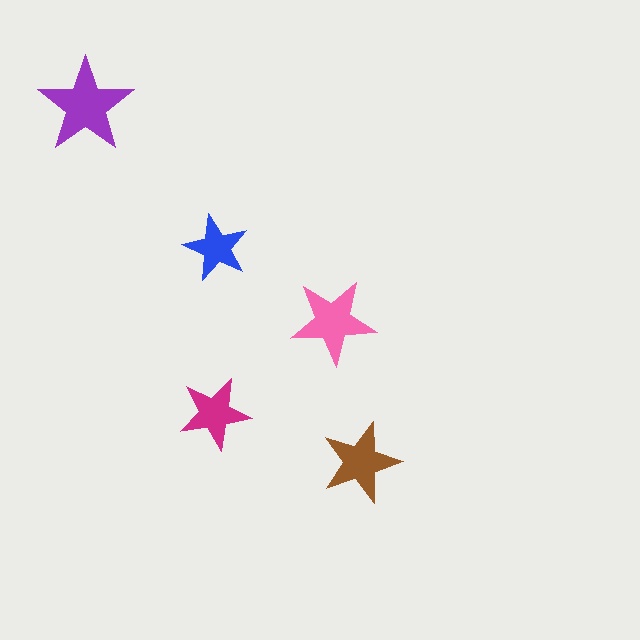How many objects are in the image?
There are 5 objects in the image.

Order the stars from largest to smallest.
the purple one, the pink one, the brown one, the magenta one, the blue one.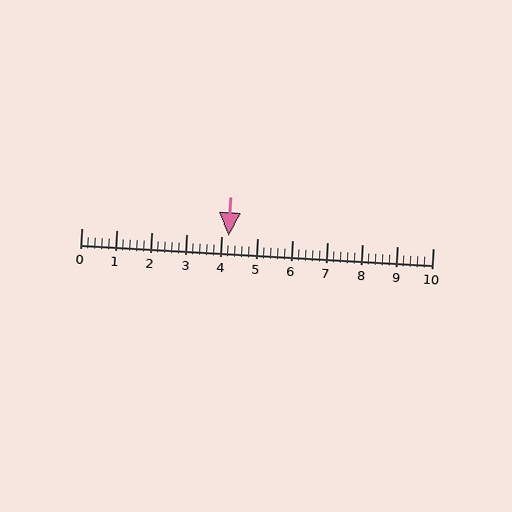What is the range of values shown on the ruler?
The ruler shows values from 0 to 10.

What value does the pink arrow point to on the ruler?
The pink arrow points to approximately 4.2.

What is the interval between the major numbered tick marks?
The major tick marks are spaced 1 units apart.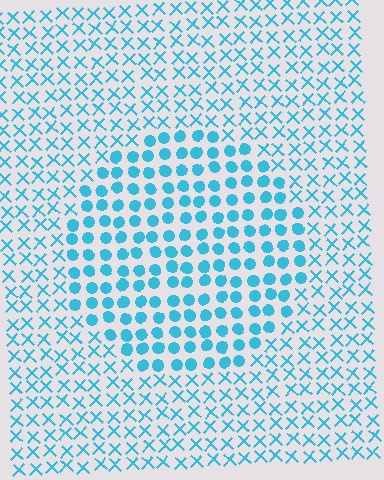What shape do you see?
I see a circle.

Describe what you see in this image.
The image is filled with small cyan elements arranged in a uniform grid. A circle-shaped region contains circles, while the surrounding area contains X marks. The boundary is defined purely by the change in element shape.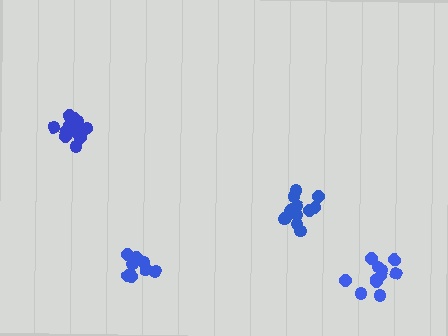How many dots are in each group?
Group 1: 11 dots, Group 2: 14 dots, Group 3: 8 dots, Group 4: 14 dots (47 total).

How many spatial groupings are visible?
There are 4 spatial groupings.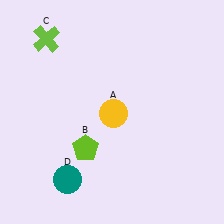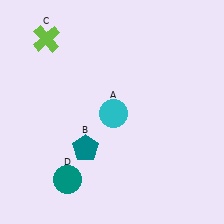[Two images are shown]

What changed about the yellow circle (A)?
In Image 1, A is yellow. In Image 2, it changed to cyan.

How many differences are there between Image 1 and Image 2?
There are 2 differences between the two images.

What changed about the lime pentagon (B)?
In Image 1, B is lime. In Image 2, it changed to teal.